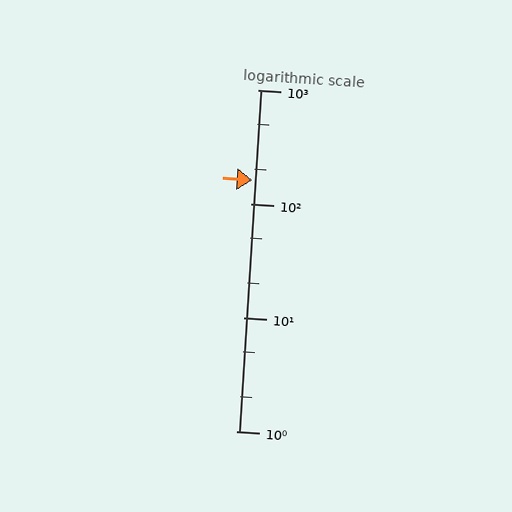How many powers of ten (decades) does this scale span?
The scale spans 3 decades, from 1 to 1000.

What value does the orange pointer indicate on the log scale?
The pointer indicates approximately 160.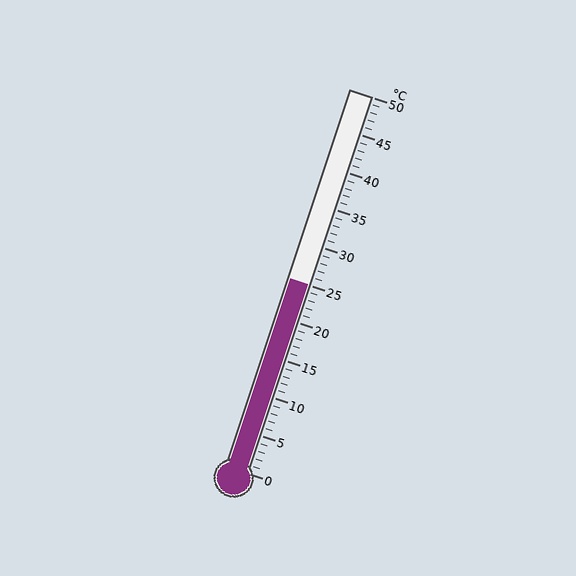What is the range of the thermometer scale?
The thermometer scale ranges from 0°C to 50°C.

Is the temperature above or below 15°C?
The temperature is above 15°C.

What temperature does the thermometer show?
The thermometer shows approximately 25°C.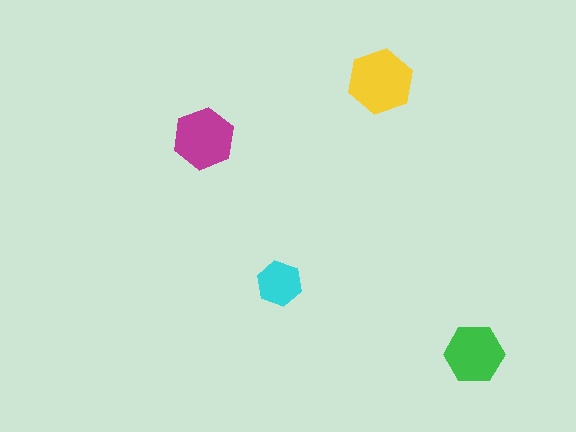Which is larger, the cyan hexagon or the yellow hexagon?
The yellow one.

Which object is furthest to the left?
The magenta hexagon is leftmost.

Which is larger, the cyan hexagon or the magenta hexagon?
The magenta one.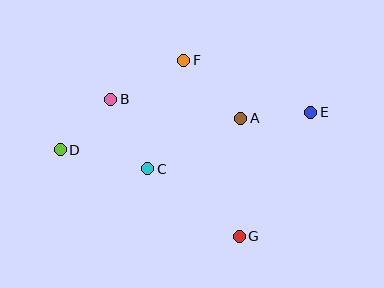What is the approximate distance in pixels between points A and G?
The distance between A and G is approximately 118 pixels.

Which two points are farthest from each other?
Points D and E are farthest from each other.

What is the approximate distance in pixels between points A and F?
The distance between A and F is approximately 81 pixels.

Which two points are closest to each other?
Points A and E are closest to each other.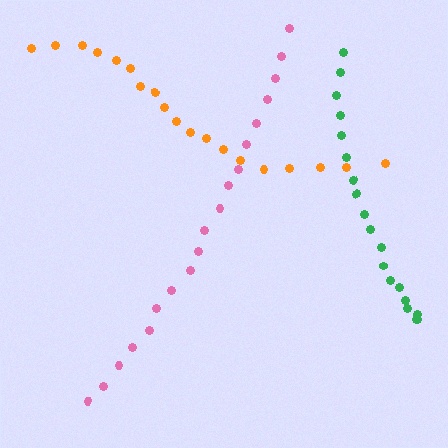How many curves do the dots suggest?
There are 3 distinct paths.